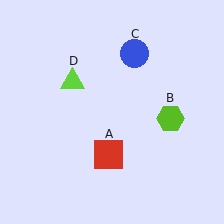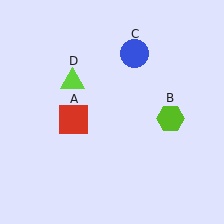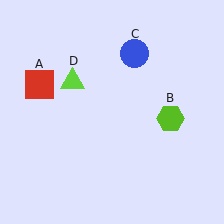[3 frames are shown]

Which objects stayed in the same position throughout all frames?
Lime hexagon (object B) and blue circle (object C) and lime triangle (object D) remained stationary.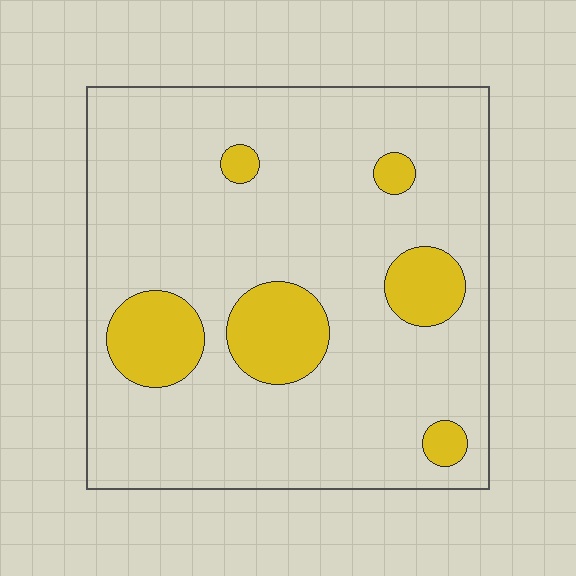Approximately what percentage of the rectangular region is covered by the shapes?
Approximately 15%.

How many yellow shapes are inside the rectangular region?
6.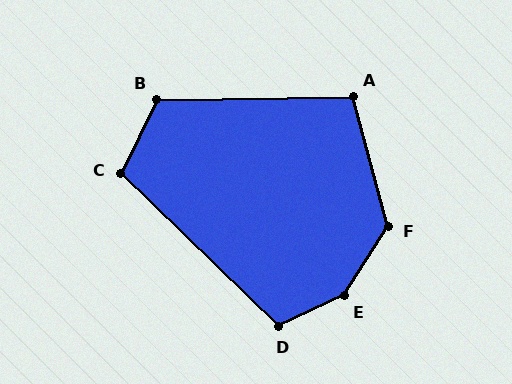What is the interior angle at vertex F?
Approximately 133 degrees (obtuse).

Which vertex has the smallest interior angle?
A, at approximately 104 degrees.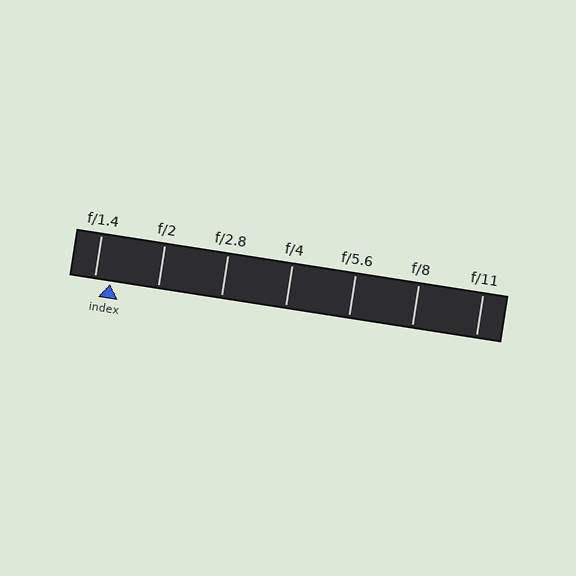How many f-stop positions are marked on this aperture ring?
There are 7 f-stop positions marked.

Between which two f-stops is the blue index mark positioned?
The index mark is between f/1.4 and f/2.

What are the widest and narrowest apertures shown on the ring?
The widest aperture shown is f/1.4 and the narrowest is f/11.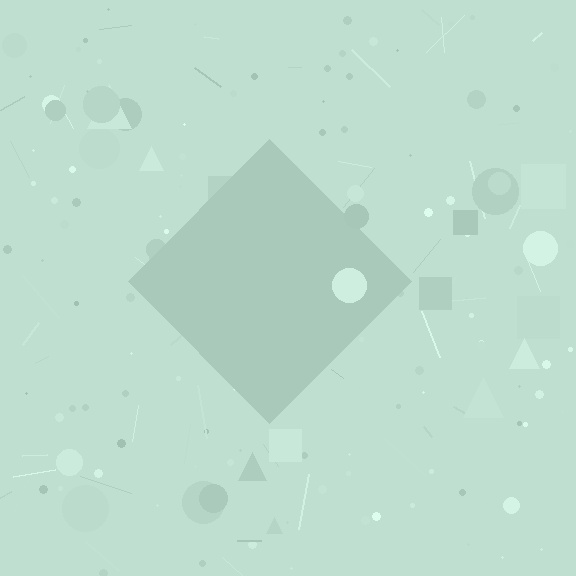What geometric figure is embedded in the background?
A diamond is embedded in the background.